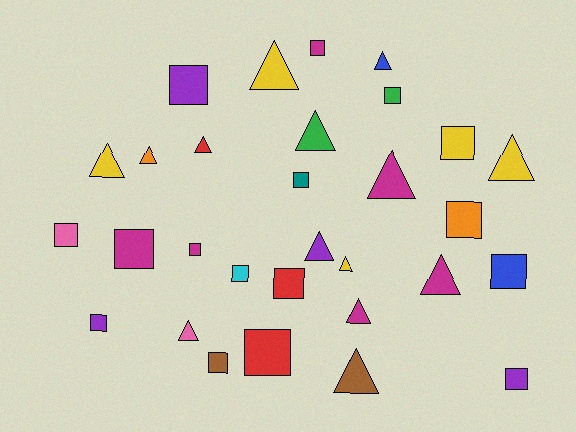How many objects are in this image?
There are 30 objects.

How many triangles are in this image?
There are 14 triangles.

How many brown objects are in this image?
There are 2 brown objects.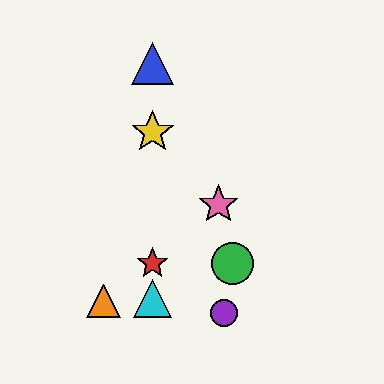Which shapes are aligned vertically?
The red star, the blue triangle, the yellow star, the cyan triangle are aligned vertically.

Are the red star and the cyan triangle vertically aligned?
Yes, both are at x≈153.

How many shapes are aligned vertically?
4 shapes (the red star, the blue triangle, the yellow star, the cyan triangle) are aligned vertically.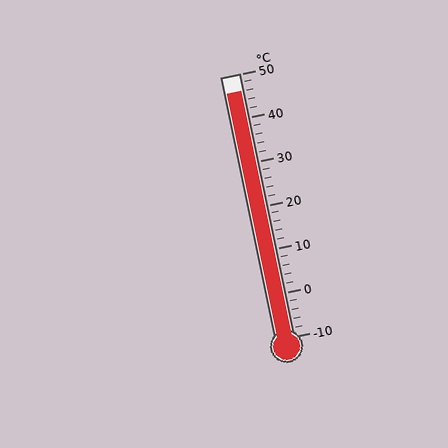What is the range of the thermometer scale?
The thermometer scale ranges from -10°C to 50°C.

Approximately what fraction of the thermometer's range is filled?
The thermometer is filled to approximately 95% of its range.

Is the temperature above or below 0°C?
The temperature is above 0°C.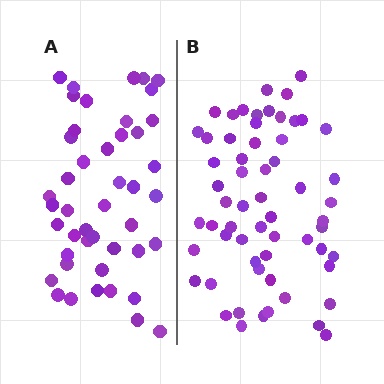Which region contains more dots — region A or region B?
Region B (the right region) has more dots.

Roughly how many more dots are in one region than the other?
Region B has approximately 15 more dots than region A.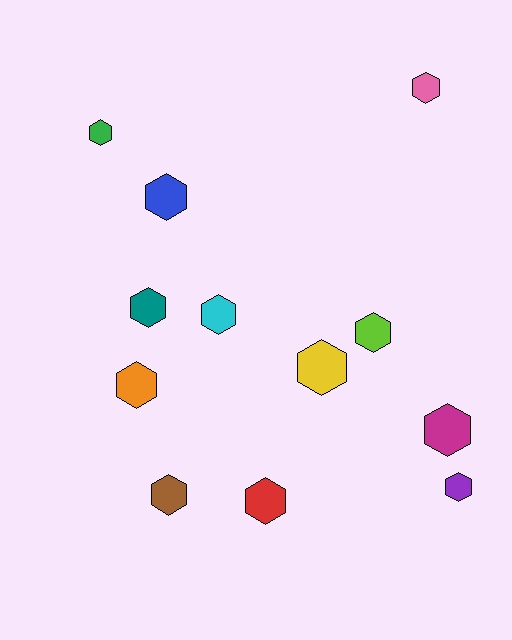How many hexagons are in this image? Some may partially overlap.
There are 12 hexagons.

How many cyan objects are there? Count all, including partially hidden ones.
There is 1 cyan object.